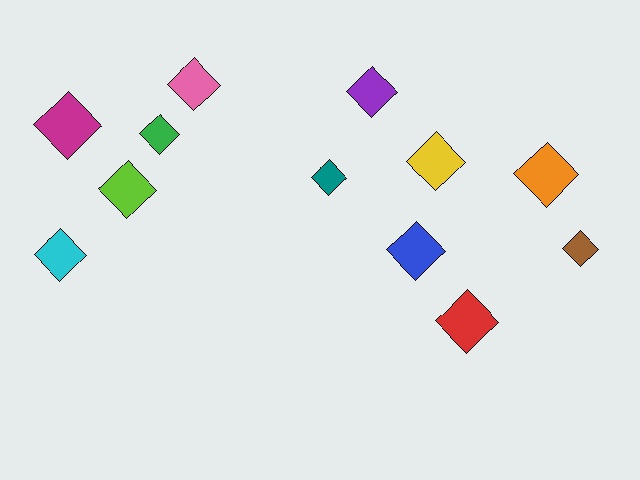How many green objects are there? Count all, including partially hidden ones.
There is 1 green object.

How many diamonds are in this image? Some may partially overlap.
There are 12 diamonds.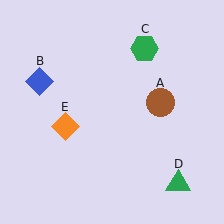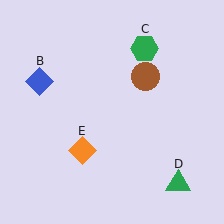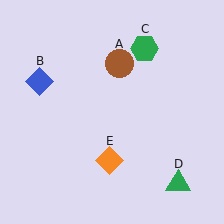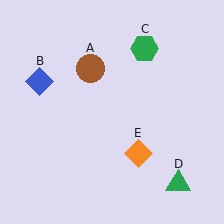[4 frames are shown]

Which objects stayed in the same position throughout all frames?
Blue diamond (object B) and green hexagon (object C) and green triangle (object D) remained stationary.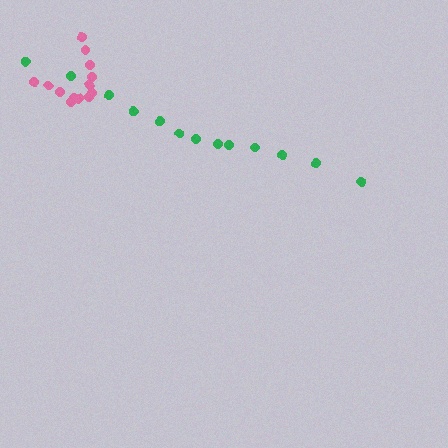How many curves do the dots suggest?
There are 2 distinct paths.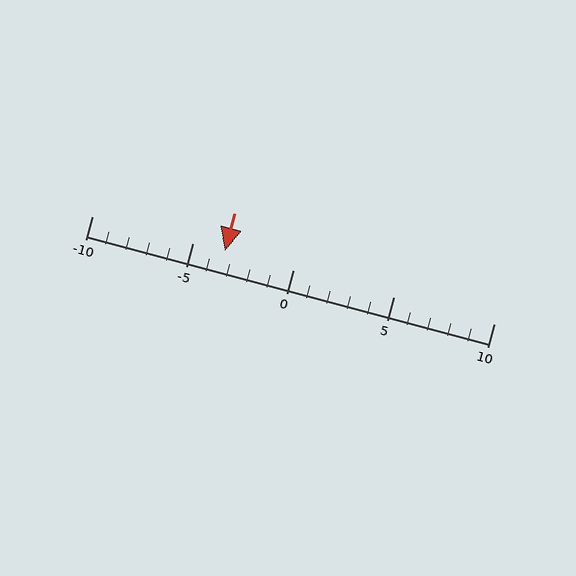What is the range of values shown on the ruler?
The ruler shows values from -10 to 10.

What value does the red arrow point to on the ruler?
The red arrow points to approximately -3.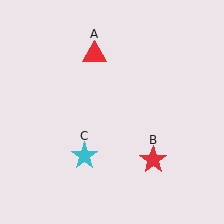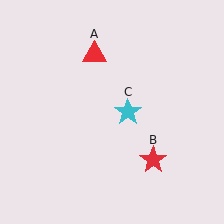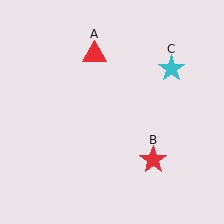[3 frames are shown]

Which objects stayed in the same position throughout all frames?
Red triangle (object A) and red star (object B) remained stationary.